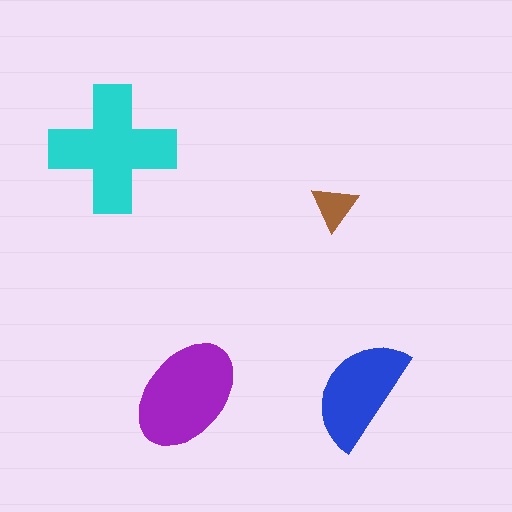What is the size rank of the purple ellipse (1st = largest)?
2nd.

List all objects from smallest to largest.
The brown triangle, the blue semicircle, the purple ellipse, the cyan cross.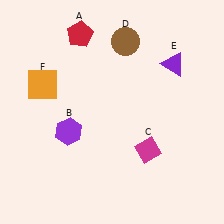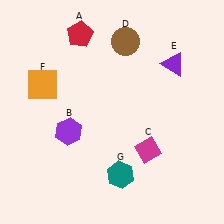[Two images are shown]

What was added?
A teal hexagon (G) was added in Image 2.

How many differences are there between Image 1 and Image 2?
There is 1 difference between the two images.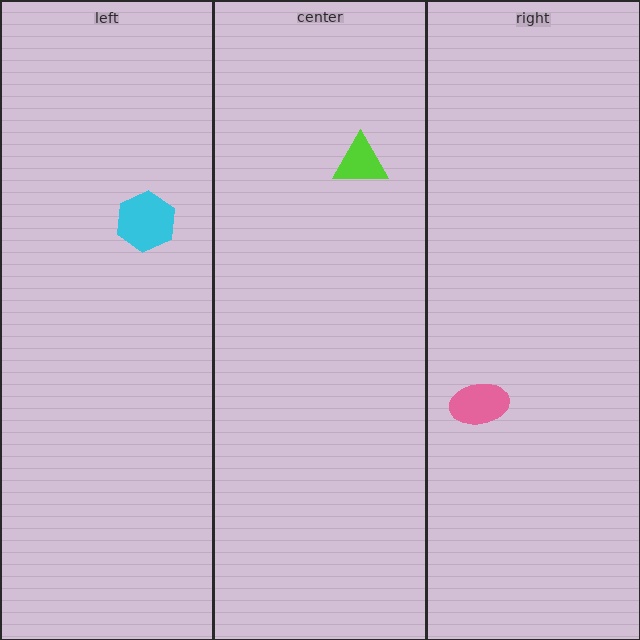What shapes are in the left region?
The cyan hexagon.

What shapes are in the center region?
The lime triangle.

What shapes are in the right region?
The pink ellipse.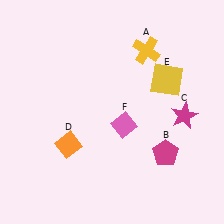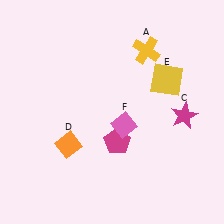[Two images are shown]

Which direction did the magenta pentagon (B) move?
The magenta pentagon (B) moved left.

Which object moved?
The magenta pentagon (B) moved left.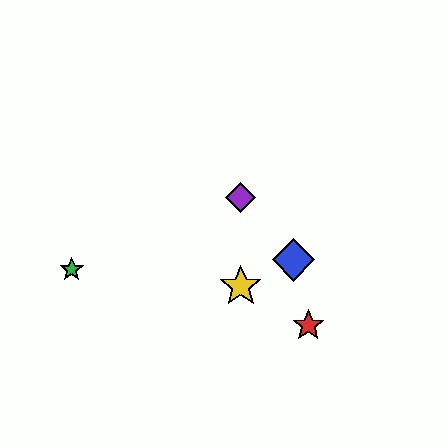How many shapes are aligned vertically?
2 shapes (the yellow star, the purple diamond) are aligned vertically.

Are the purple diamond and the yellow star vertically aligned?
Yes, both are at x≈241.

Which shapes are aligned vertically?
The yellow star, the purple diamond are aligned vertically.